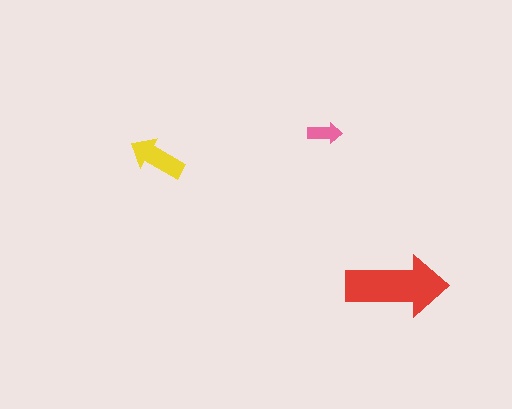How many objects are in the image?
There are 3 objects in the image.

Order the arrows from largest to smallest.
the red one, the yellow one, the pink one.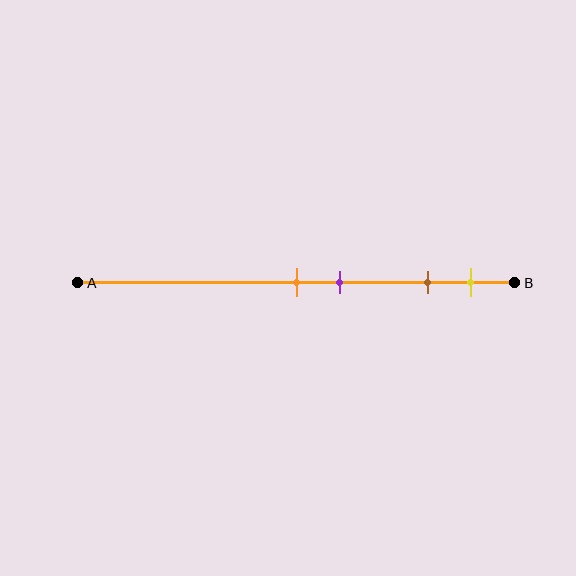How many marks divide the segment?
There are 4 marks dividing the segment.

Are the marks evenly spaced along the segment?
No, the marks are not evenly spaced.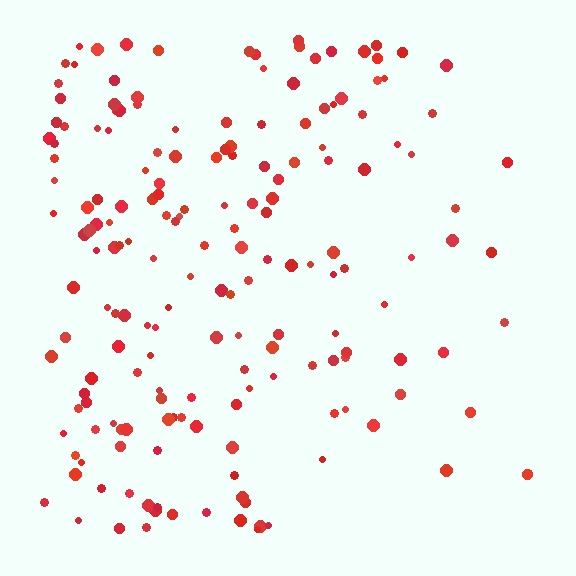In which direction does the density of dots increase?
From right to left, with the left side densest.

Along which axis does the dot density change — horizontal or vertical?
Horizontal.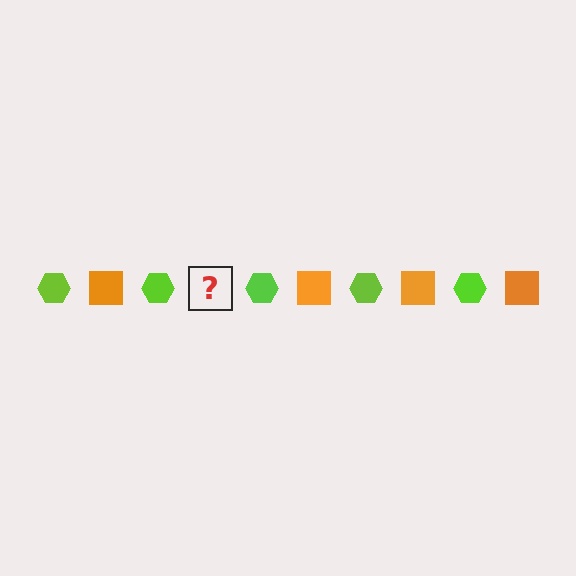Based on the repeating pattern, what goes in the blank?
The blank should be an orange square.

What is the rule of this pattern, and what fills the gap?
The rule is that the pattern alternates between lime hexagon and orange square. The gap should be filled with an orange square.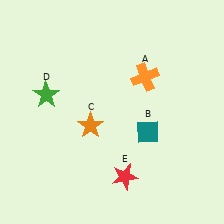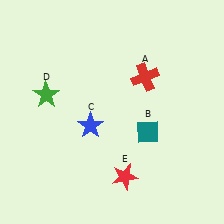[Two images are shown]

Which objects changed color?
A changed from orange to red. C changed from orange to blue.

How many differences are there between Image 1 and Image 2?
There are 2 differences between the two images.